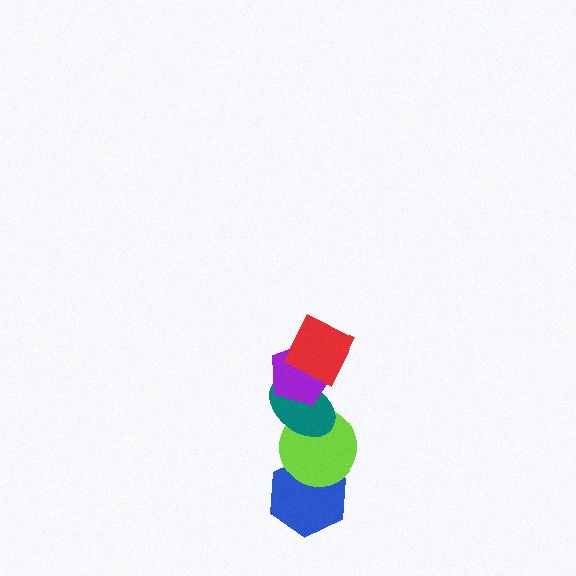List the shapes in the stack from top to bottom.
From top to bottom: the red square, the purple pentagon, the teal ellipse, the lime circle, the blue hexagon.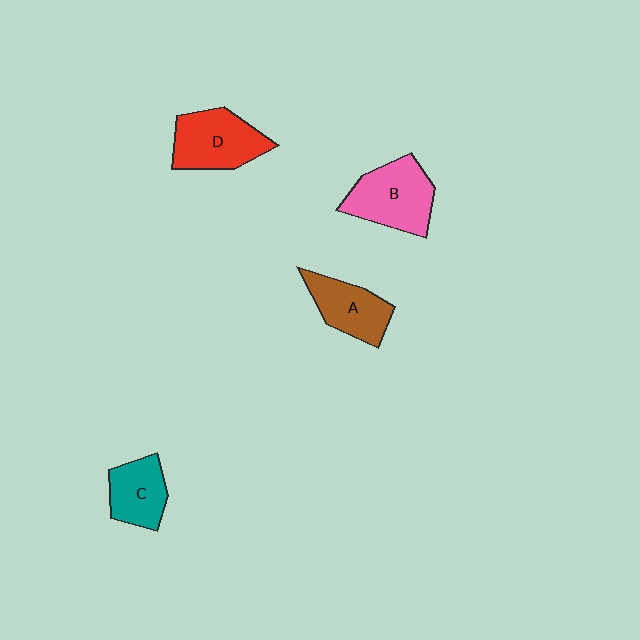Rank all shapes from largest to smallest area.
From largest to smallest: B (pink), D (red), A (brown), C (teal).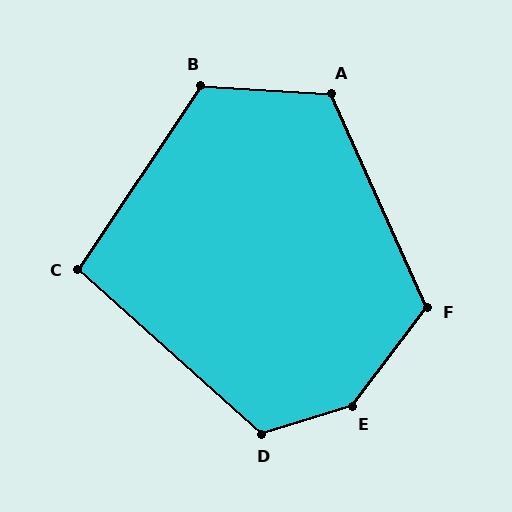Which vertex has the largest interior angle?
E, at approximately 144 degrees.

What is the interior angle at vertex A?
Approximately 118 degrees (obtuse).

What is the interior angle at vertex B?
Approximately 120 degrees (obtuse).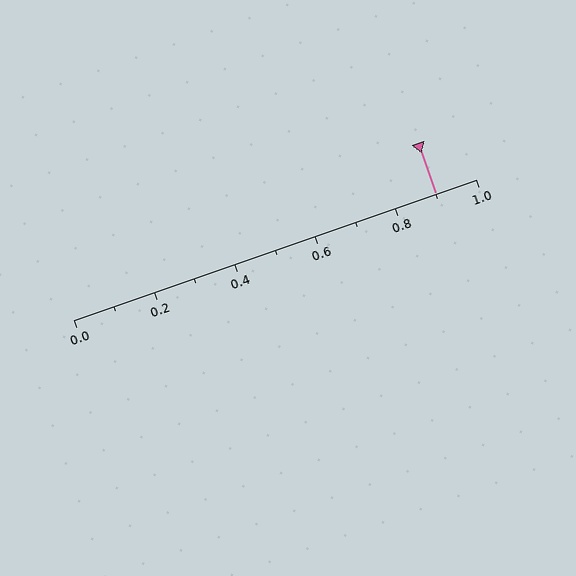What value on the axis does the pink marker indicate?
The marker indicates approximately 0.9.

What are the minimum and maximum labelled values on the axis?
The axis runs from 0.0 to 1.0.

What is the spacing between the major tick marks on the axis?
The major ticks are spaced 0.2 apart.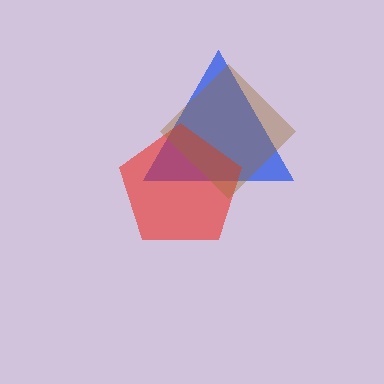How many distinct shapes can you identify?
There are 3 distinct shapes: a blue triangle, a red pentagon, a brown diamond.